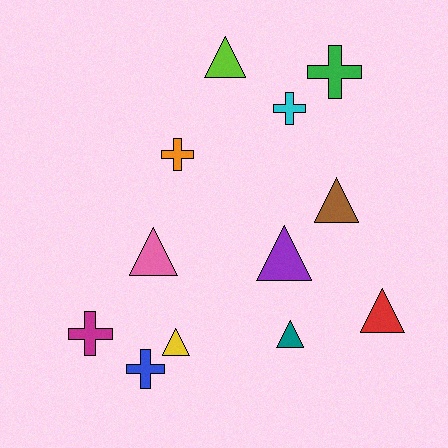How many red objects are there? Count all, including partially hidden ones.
There is 1 red object.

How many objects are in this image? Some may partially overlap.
There are 12 objects.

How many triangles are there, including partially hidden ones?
There are 7 triangles.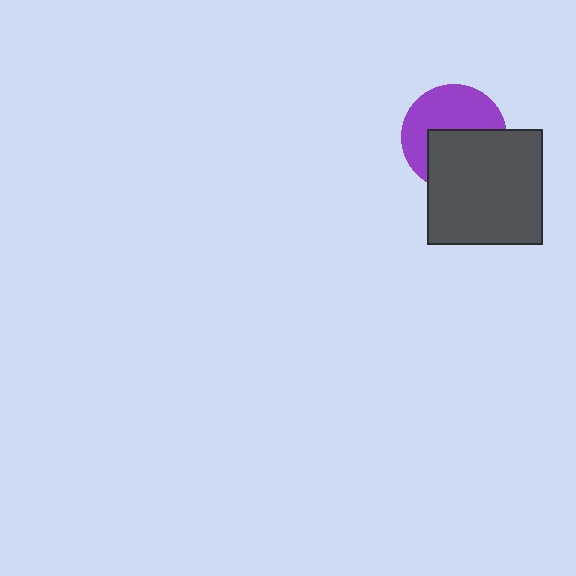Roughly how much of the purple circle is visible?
About half of it is visible (roughly 53%).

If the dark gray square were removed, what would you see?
You would see the complete purple circle.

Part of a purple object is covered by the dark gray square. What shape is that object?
It is a circle.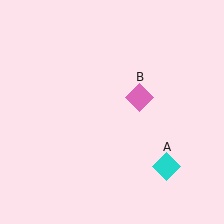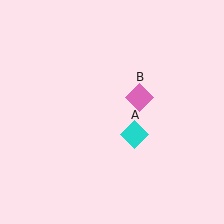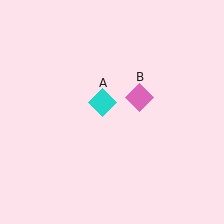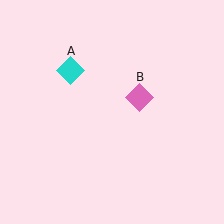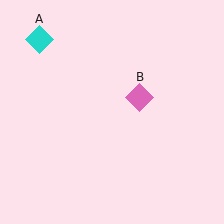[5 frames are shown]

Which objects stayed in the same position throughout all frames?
Pink diamond (object B) remained stationary.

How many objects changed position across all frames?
1 object changed position: cyan diamond (object A).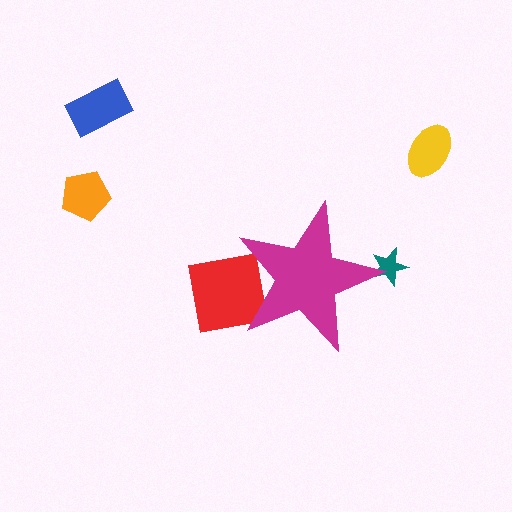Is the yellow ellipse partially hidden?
No, the yellow ellipse is fully visible.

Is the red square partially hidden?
Yes, the red square is partially hidden behind the magenta star.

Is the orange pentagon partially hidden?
No, the orange pentagon is fully visible.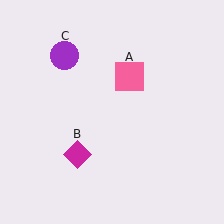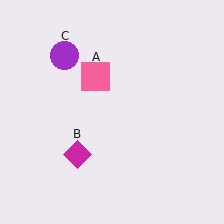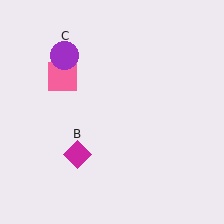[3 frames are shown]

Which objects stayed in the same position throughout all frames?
Magenta diamond (object B) and purple circle (object C) remained stationary.